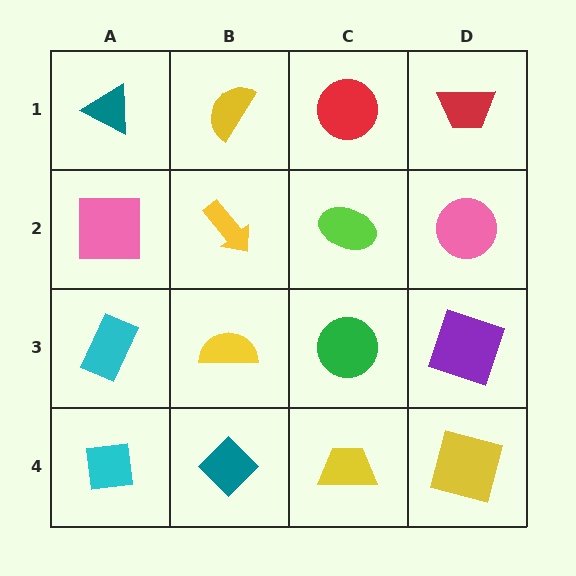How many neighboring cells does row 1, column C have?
3.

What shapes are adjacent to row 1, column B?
A yellow arrow (row 2, column B), a teal triangle (row 1, column A), a red circle (row 1, column C).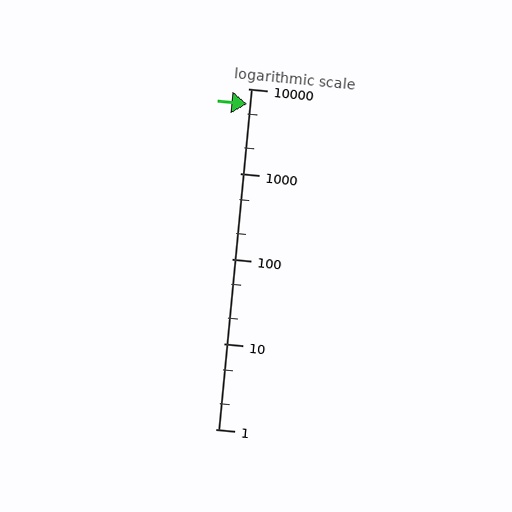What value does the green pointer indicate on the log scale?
The pointer indicates approximately 6600.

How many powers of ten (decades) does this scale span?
The scale spans 4 decades, from 1 to 10000.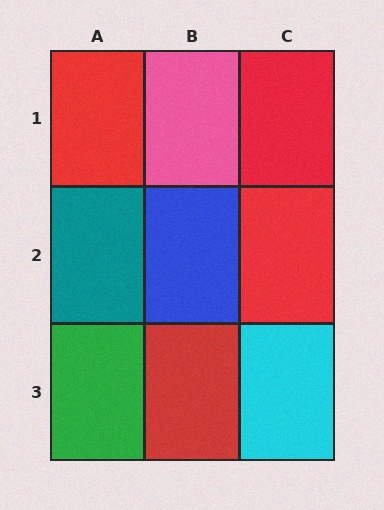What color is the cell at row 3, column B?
Red.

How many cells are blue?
1 cell is blue.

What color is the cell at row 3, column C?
Cyan.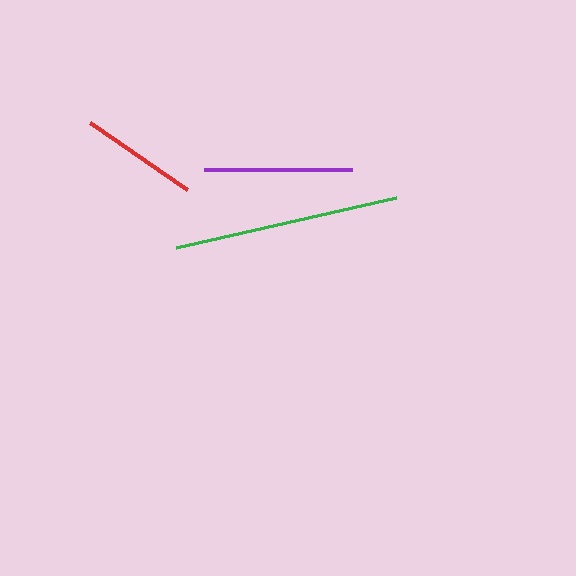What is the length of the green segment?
The green segment is approximately 226 pixels long.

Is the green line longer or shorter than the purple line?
The green line is longer than the purple line.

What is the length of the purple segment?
The purple segment is approximately 148 pixels long.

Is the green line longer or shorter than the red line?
The green line is longer than the red line.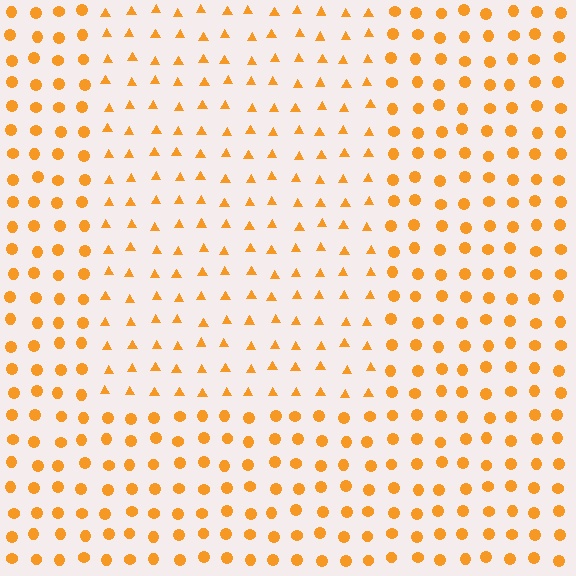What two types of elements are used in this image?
The image uses triangles inside the rectangle region and circles outside it.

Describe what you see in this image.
The image is filled with small orange elements arranged in a uniform grid. A rectangle-shaped region contains triangles, while the surrounding area contains circles. The boundary is defined purely by the change in element shape.